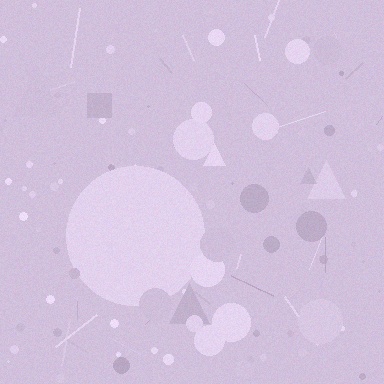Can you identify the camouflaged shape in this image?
The camouflaged shape is a circle.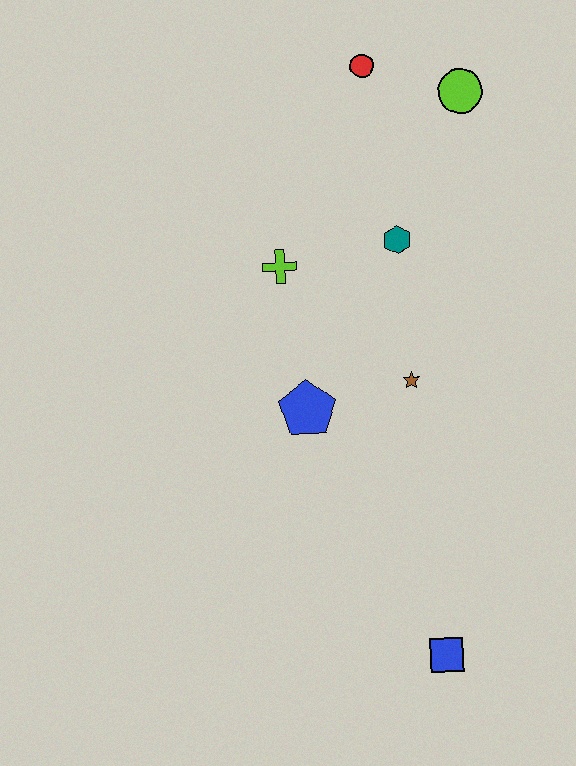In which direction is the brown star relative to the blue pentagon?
The brown star is to the right of the blue pentagon.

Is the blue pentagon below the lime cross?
Yes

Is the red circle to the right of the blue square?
No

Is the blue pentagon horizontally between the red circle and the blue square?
No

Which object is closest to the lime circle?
The red circle is closest to the lime circle.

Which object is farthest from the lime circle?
The blue square is farthest from the lime circle.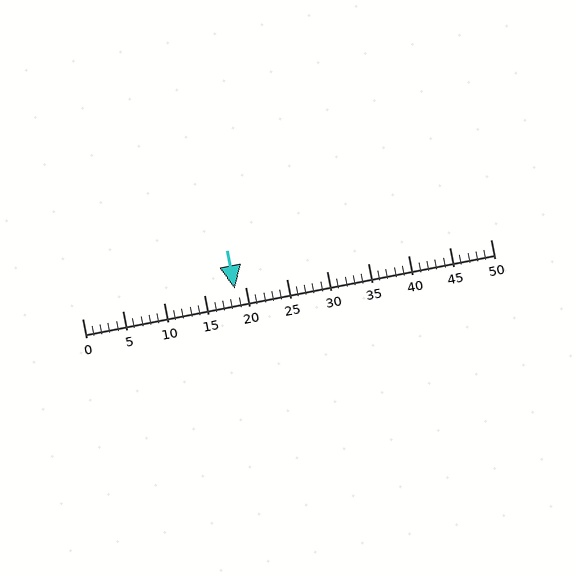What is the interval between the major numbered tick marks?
The major tick marks are spaced 5 units apart.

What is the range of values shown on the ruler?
The ruler shows values from 0 to 50.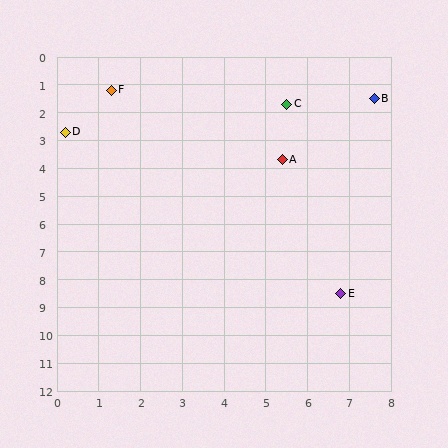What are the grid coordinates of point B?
Point B is at approximately (7.6, 1.5).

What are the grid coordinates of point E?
Point E is at approximately (6.8, 8.5).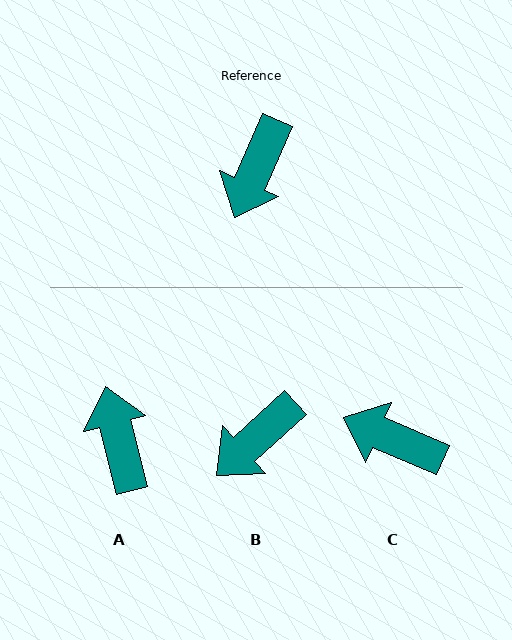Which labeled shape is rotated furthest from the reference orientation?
A, about 142 degrees away.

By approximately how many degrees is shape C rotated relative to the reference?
Approximately 89 degrees clockwise.